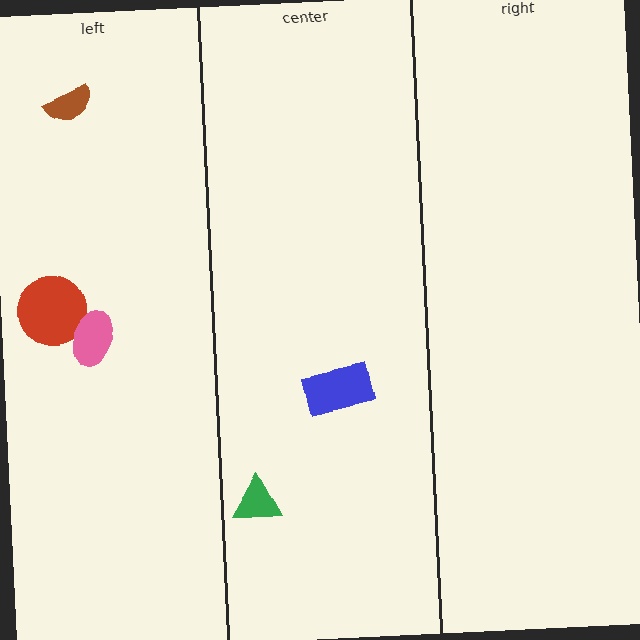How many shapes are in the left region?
3.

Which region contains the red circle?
The left region.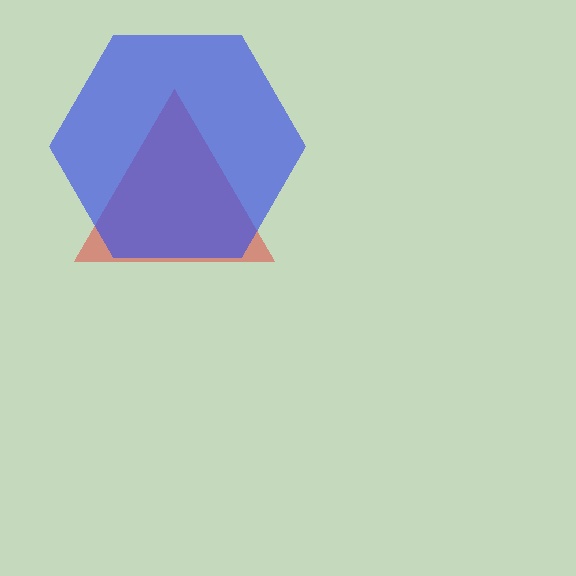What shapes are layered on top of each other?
The layered shapes are: a red triangle, a blue hexagon.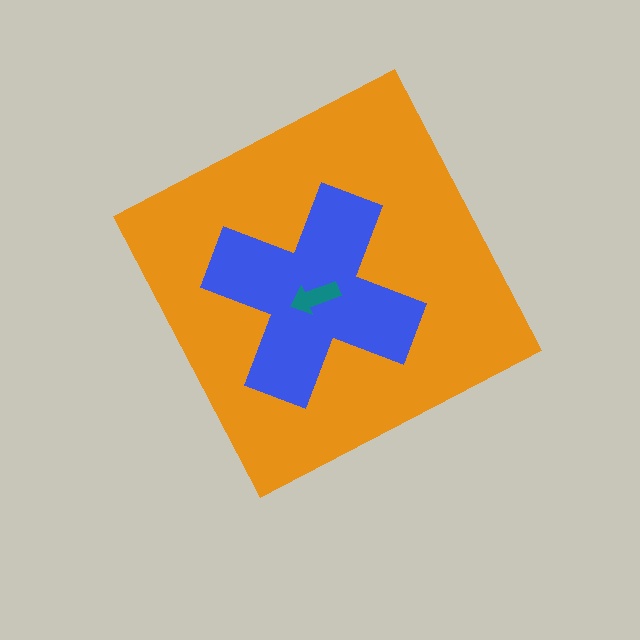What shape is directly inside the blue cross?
The teal arrow.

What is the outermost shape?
The orange diamond.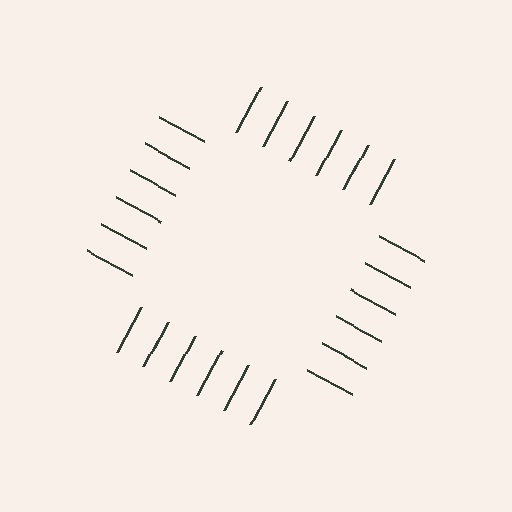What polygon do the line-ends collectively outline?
An illusory square — the line segments terminate on its edges but no continuous stroke is drawn.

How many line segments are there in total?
24 — 6 along each of the 4 edges.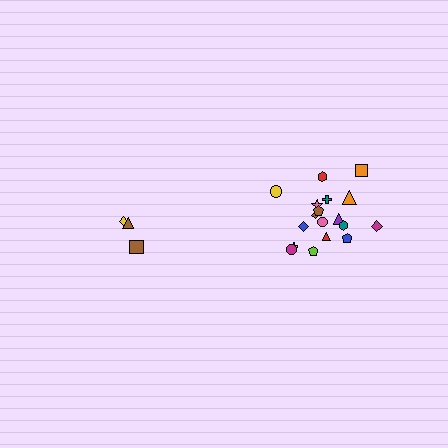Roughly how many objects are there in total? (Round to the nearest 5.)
Roughly 20 objects in total.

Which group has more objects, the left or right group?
The right group.